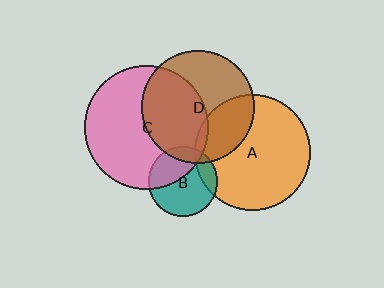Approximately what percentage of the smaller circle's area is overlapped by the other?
Approximately 5%.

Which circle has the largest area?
Circle C (pink).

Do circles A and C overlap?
Yes.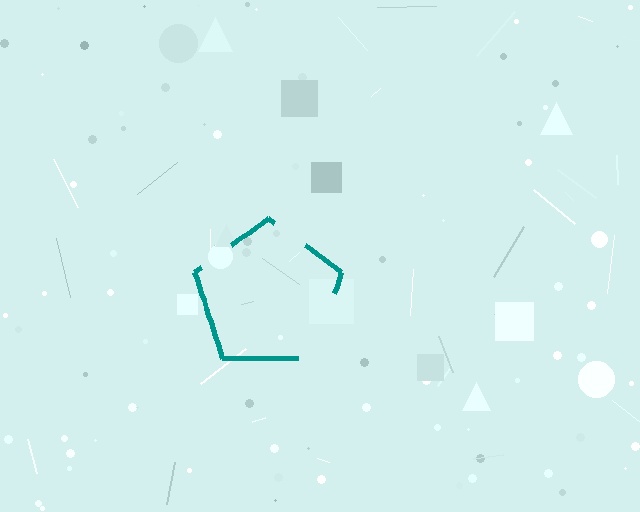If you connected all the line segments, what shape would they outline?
They would outline a pentagon.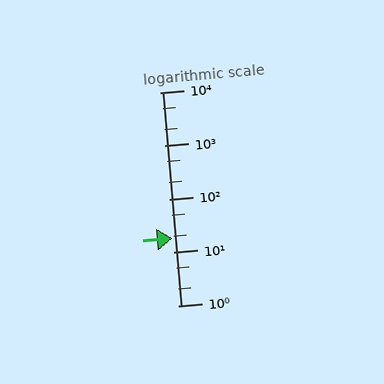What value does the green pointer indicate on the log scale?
The pointer indicates approximately 18.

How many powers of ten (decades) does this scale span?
The scale spans 4 decades, from 1 to 10000.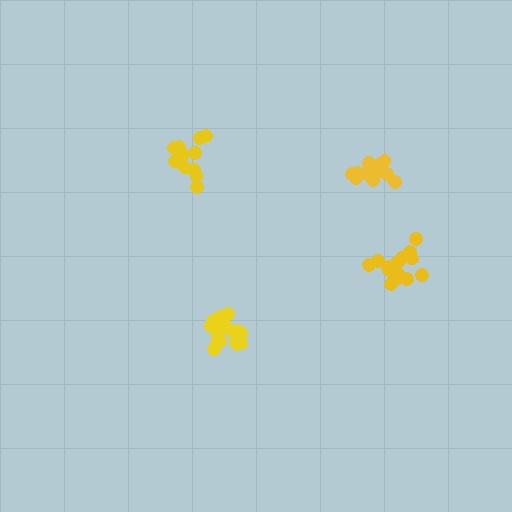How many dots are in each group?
Group 1: 13 dots, Group 2: 14 dots, Group 3: 16 dots, Group 4: 16 dots (59 total).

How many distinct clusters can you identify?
There are 4 distinct clusters.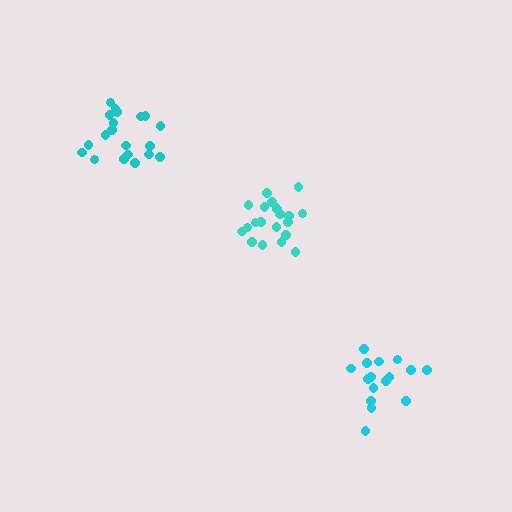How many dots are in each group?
Group 1: 16 dots, Group 2: 21 dots, Group 3: 21 dots (58 total).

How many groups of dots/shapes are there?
There are 3 groups.